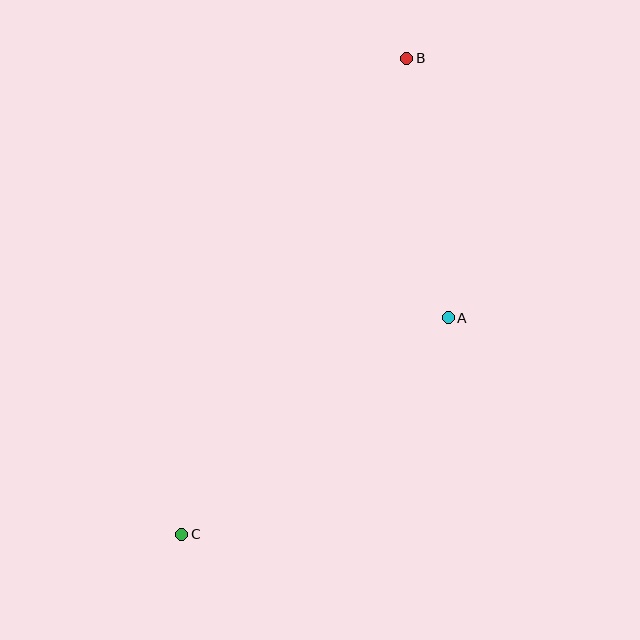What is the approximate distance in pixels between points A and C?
The distance between A and C is approximately 344 pixels.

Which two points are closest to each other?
Points A and B are closest to each other.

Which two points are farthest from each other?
Points B and C are farthest from each other.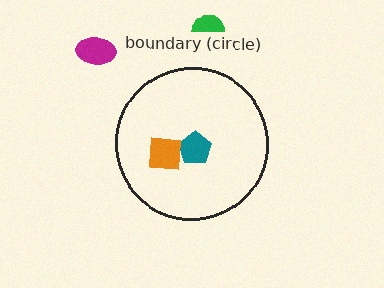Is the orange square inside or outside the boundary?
Inside.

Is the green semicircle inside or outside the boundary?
Outside.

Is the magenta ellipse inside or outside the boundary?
Outside.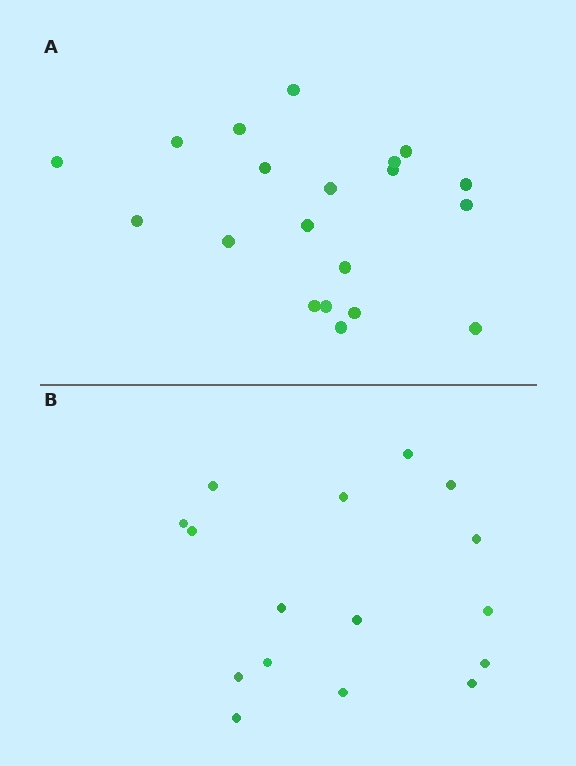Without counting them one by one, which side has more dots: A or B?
Region A (the top region) has more dots.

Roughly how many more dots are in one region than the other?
Region A has about 4 more dots than region B.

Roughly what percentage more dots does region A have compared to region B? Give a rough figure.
About 25% more.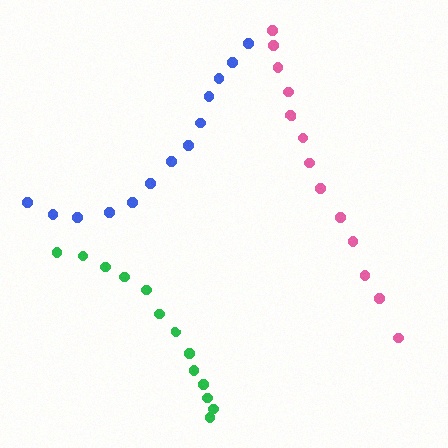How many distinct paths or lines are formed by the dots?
There are 3 distinct paths.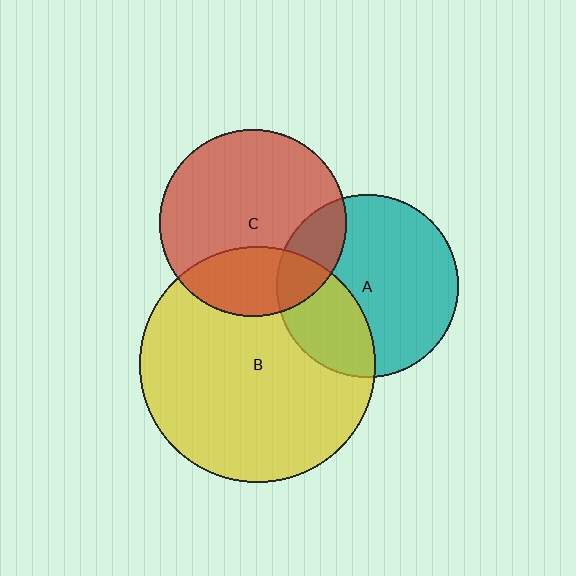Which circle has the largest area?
Circle B (yellow).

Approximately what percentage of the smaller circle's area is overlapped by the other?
Approximately 30%.